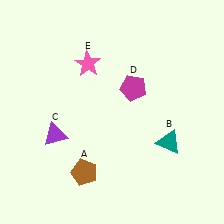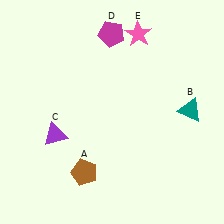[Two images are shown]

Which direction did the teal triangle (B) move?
The teal triangle (B) moved up.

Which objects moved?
The objects that moved are: the teal triangle (B), the magenta pentagon (D), the pink star (E).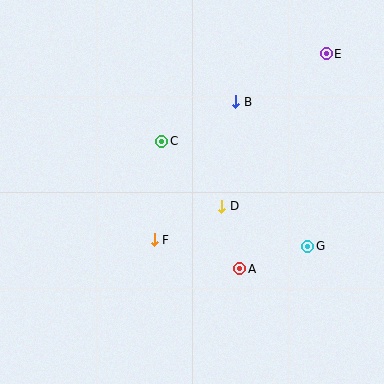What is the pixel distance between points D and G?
The distance between D and G is 95 pixels.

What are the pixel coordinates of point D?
Point D is at (222, 206).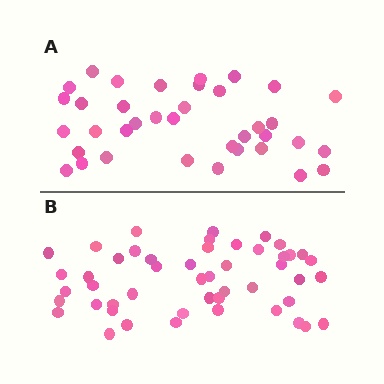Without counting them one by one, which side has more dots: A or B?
Region B (the bottom region) has more dots.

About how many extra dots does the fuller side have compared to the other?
Region B has roughly 12 or so more dots than region A.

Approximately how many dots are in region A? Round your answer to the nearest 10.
About 40 dots. (The exact count is 37, which rounds to 40.)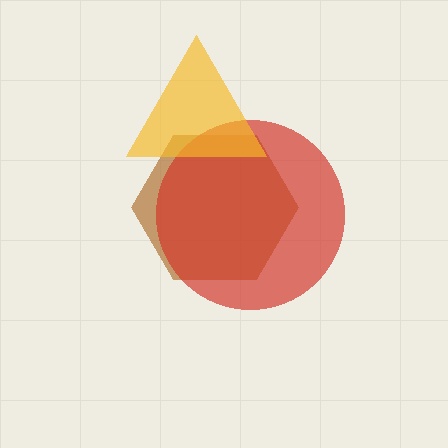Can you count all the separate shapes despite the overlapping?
Yes, there are 3 separate shapes.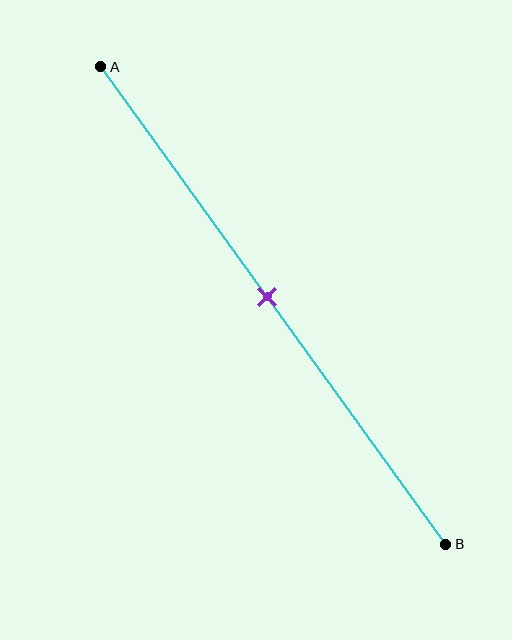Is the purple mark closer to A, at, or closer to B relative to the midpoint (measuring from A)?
The purple mark is approximately at the midpoint of segment AB.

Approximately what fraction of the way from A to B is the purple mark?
The purple mark is approximately 50% of the way from A to B.